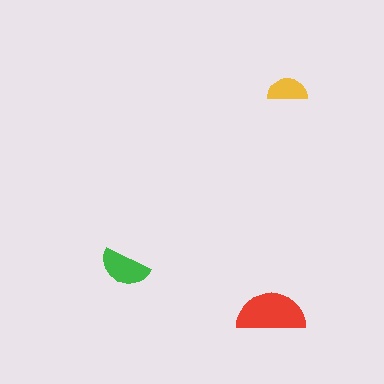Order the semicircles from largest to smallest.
the red one, the green one, the yellow one.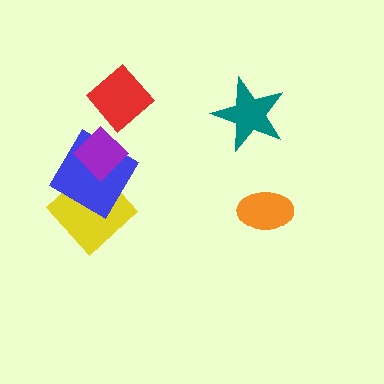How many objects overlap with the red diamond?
0 objects overlap with the red diamond.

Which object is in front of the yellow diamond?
The blue diamond is in front of the yellow diamond.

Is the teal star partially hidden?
No, no other shape covers it.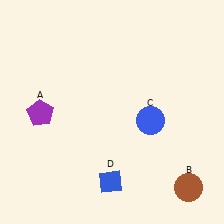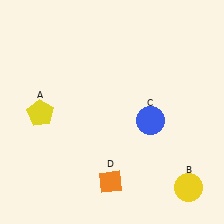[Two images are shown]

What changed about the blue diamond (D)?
In Image 1, D is blue. In Image 2, it changed to orange.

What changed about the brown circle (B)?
In Image 1, B is brown. In Image 2, it changed to yellow.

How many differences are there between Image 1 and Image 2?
There are 3 differences between the two images.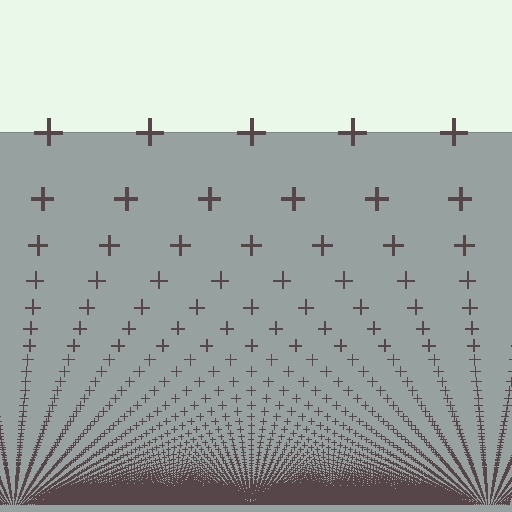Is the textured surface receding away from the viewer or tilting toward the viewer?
The surface appears to tilt toward the viewer. Texture elements get larger and sparser toward the top.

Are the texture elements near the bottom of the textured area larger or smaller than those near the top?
Smaller. The gradient is inverted — elements near the bottom are smaller and denser.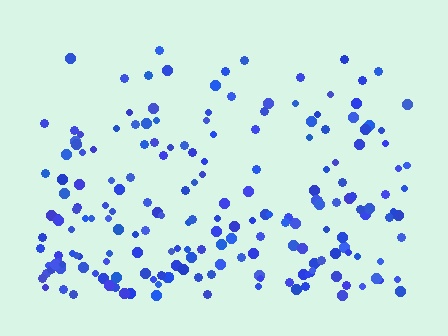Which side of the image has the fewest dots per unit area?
The top.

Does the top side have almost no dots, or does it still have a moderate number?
Still a moderate number, just noticeably fewer than the bottom.